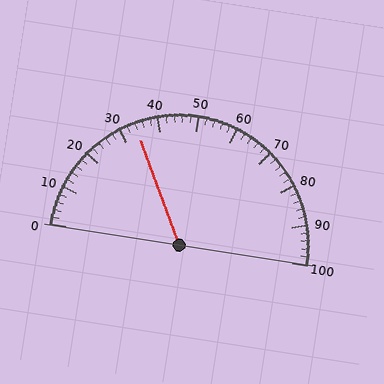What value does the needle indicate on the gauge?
The needle indicates approximately 34.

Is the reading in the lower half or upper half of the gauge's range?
The reading is in the lower half of the range (0 to 100).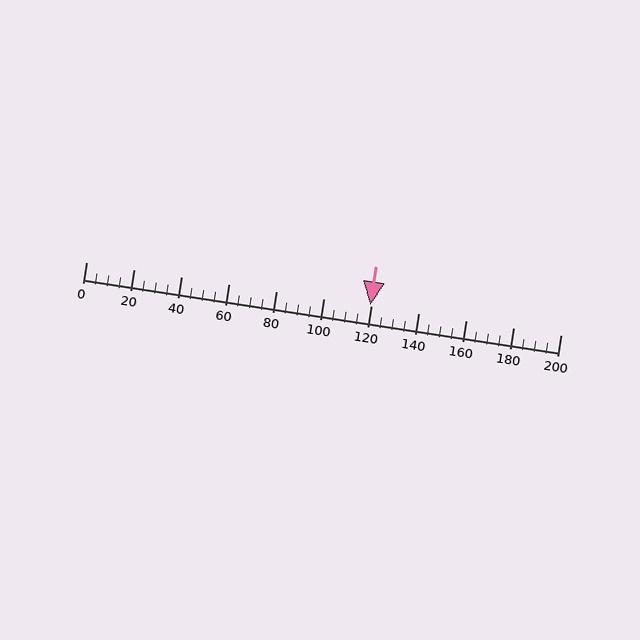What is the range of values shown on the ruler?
The ruler shows values from 0 to 200.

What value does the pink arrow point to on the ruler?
The pink arrow points to approximately 120.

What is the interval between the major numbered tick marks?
The major tick marks are spaced 20 units apart.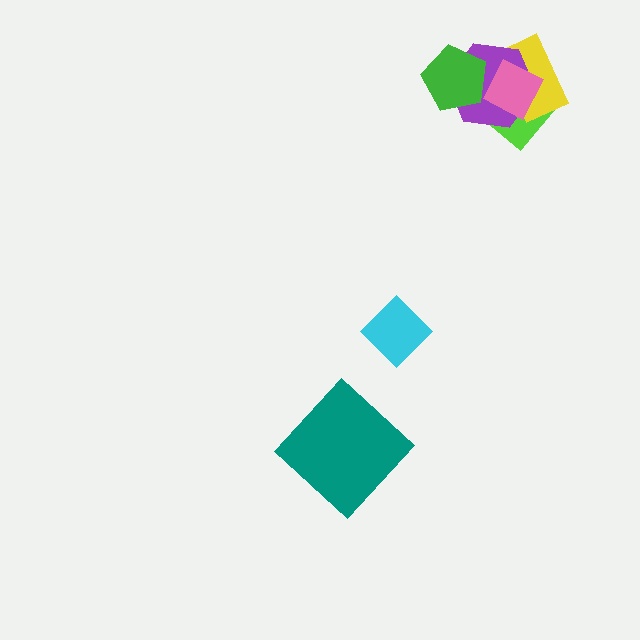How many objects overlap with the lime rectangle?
3 objects overlap with the lime rectangle.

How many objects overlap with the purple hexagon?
4 objects overlap with the purple hexagon.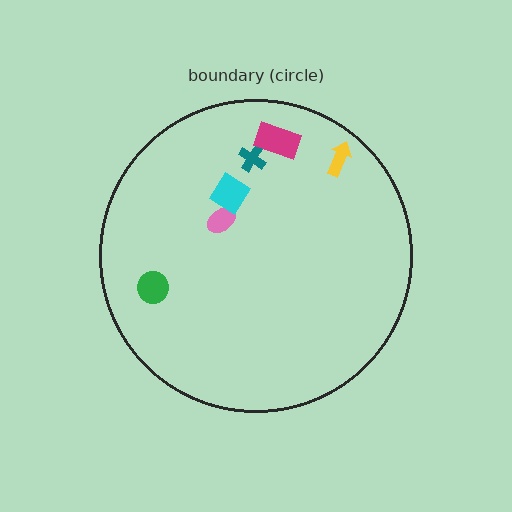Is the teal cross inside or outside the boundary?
Inside.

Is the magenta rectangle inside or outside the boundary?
Inside.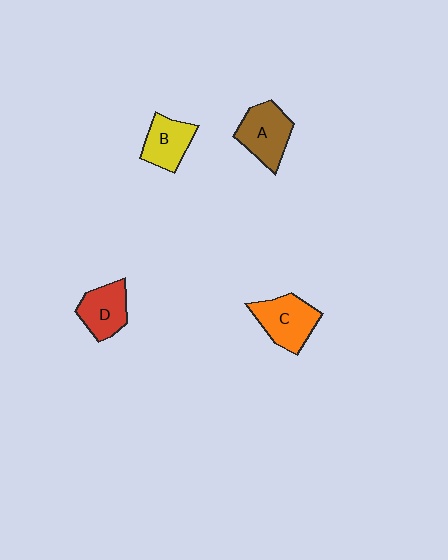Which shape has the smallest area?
Shape B (yellow).